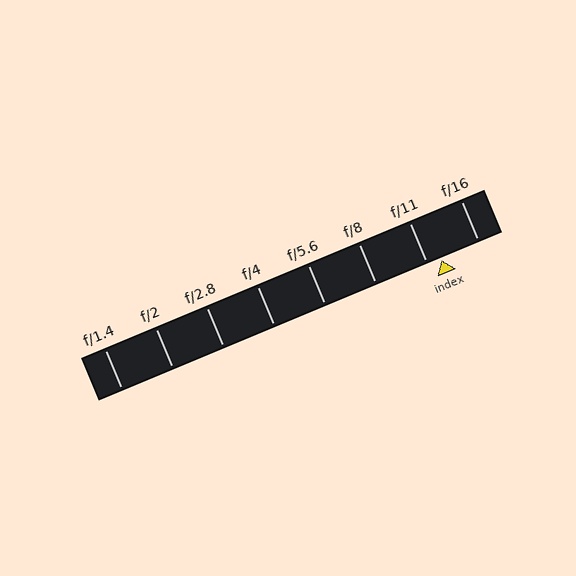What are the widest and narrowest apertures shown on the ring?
The widest aperture shown is f/1.4 and the narrowest is f/16.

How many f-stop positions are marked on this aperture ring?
There are 8 f-stop positions marked.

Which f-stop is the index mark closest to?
The index mark is closest to f/11.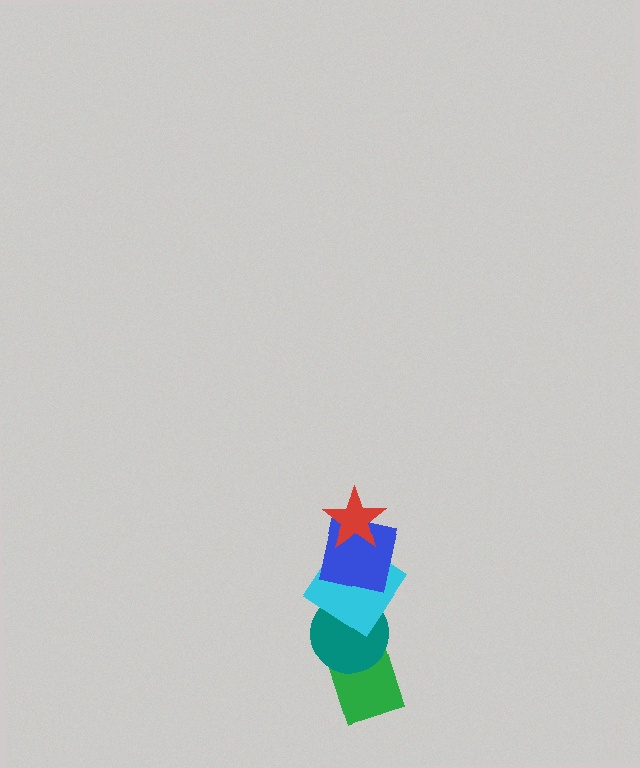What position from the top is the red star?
The red star is 1st from the top.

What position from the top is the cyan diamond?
The cyan diamond is 3rd from the top.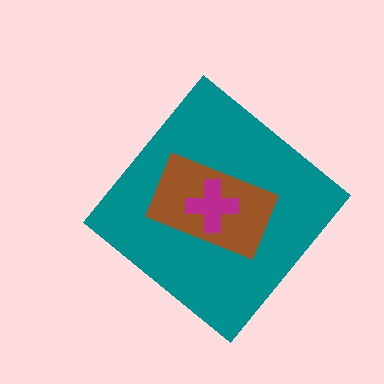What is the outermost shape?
The teal diamond.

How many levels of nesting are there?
3.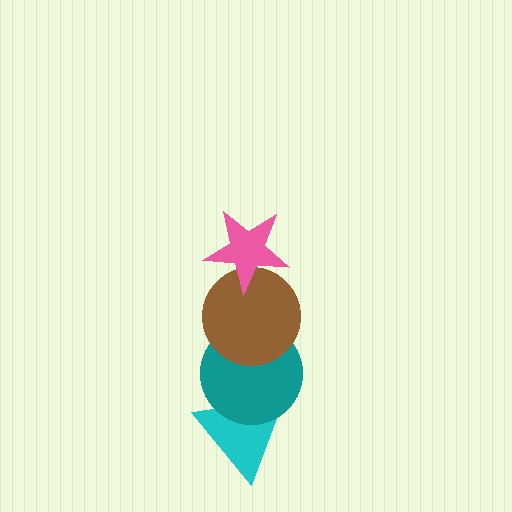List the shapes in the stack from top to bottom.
From top to bottom: the pink star, the brown circle, the teal circle, the cyan triangle.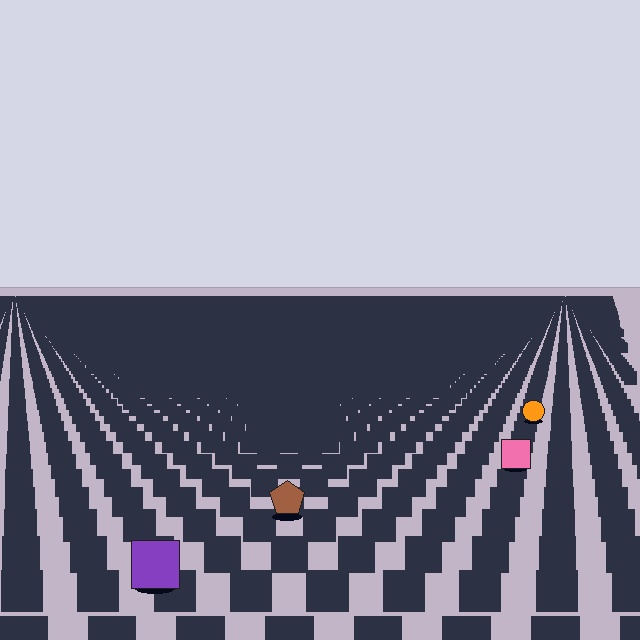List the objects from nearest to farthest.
From nearest to farthest: the purple square, the brown pentagon, the pink square, the orange circle.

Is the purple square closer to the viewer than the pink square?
Yes. The purple square is closer — you can tell from the texture gradient: the ground texture is coarser near it.